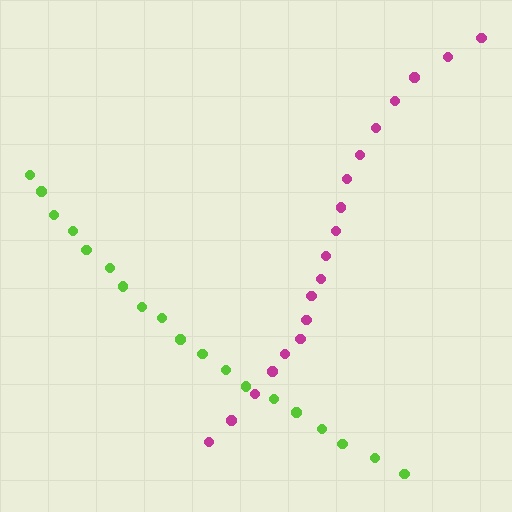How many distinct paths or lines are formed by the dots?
There are 2 distinct paths.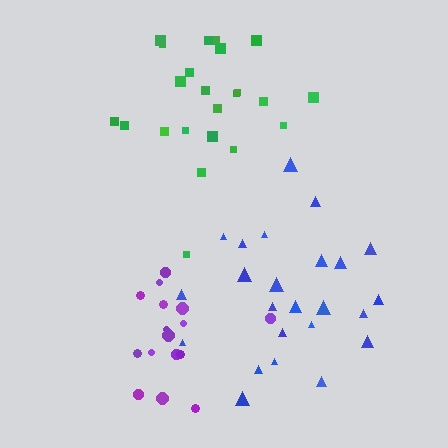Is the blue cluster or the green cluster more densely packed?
Blue.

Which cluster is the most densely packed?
Purple.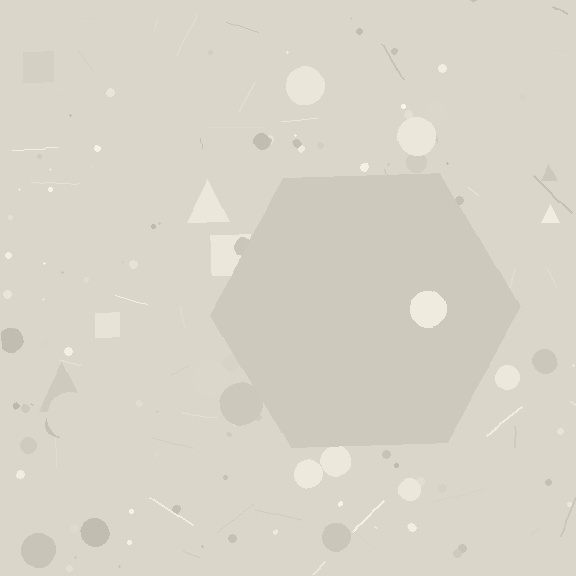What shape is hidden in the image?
A hexagon is hidden in the image.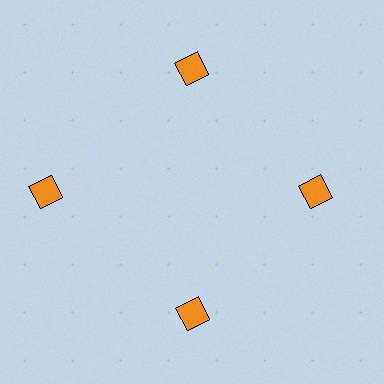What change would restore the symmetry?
The symmetry would be restored by moving it inward, back onto the ring so that all 4 squares sit at equal angles and equal distance from the center.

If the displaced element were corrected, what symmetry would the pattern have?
It would have 4-fold rotational symmetry — the pattern would map onto itself every 90 degrees.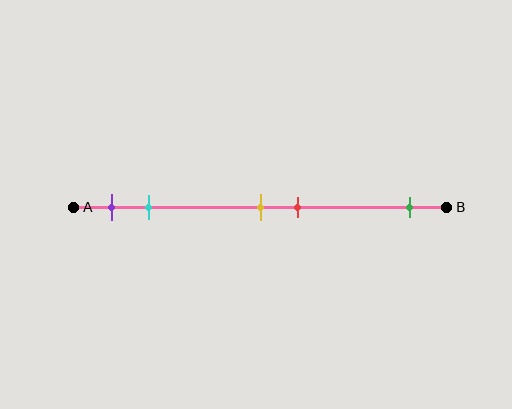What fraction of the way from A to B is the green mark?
The green mark is approximately 90% (0.9) of the way from A to B.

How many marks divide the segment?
There are 5 marks dividing the segment.